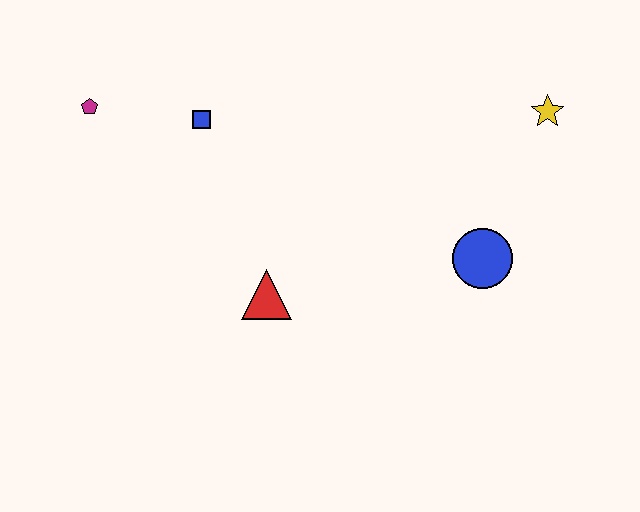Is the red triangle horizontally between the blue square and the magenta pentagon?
No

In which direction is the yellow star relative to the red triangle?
The yellow star is to the right of the red triangle.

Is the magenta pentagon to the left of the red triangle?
Yes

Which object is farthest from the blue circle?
The magenta pentagon is farthest from the blue circle.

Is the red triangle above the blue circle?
No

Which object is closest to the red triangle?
The blue square is closest to the red triangle.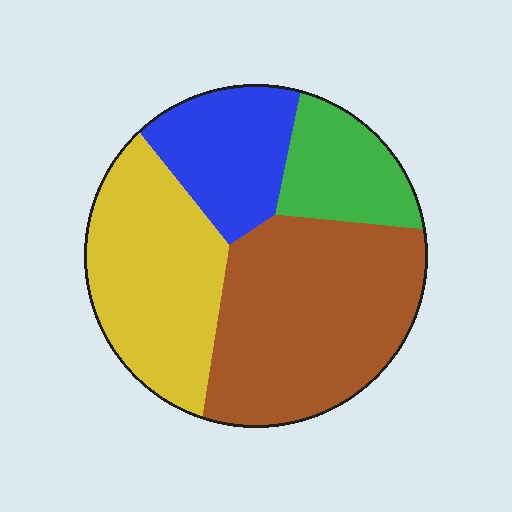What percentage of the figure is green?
Green covers about 15% of the figure.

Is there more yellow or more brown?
Brown.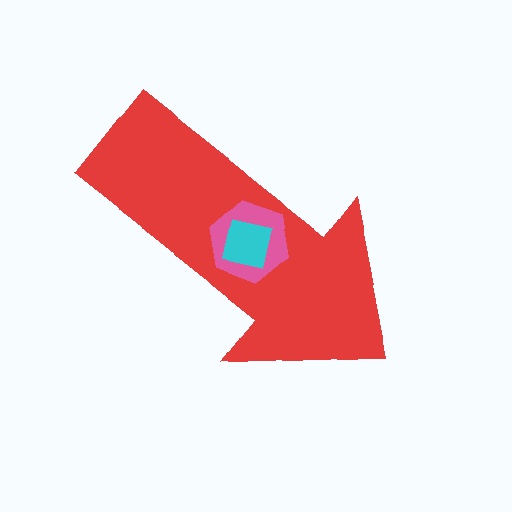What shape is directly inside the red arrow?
The pink hexagon.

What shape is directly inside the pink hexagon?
The cyan square.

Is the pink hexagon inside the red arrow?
Yes.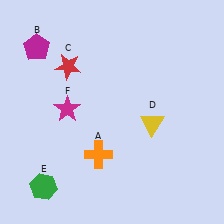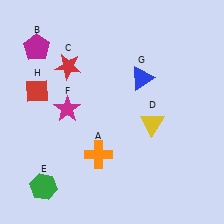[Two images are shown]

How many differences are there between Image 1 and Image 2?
There are 2 differences between the two images.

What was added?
A blue triangle (G), a red diamond (H) were added in Image 2.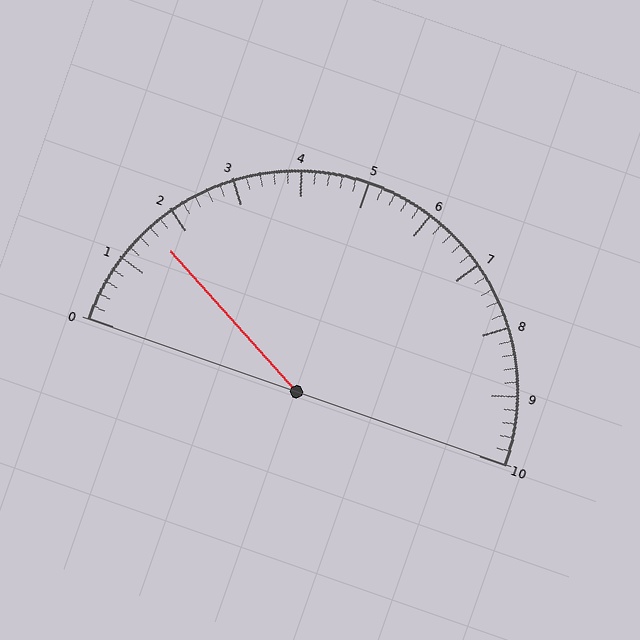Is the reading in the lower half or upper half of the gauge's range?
The reading is in the lower half of the range (0 to 10).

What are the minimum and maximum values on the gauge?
The gauge ranges from 0 to 10.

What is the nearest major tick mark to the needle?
The nearest major tick mark is 2.